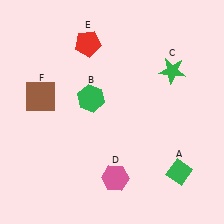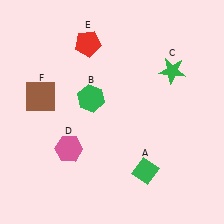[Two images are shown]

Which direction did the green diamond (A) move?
The green diamond (A) moved left.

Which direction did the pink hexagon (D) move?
The pink hexagon (D) moved left.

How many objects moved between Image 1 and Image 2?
2 objects moved between the two images.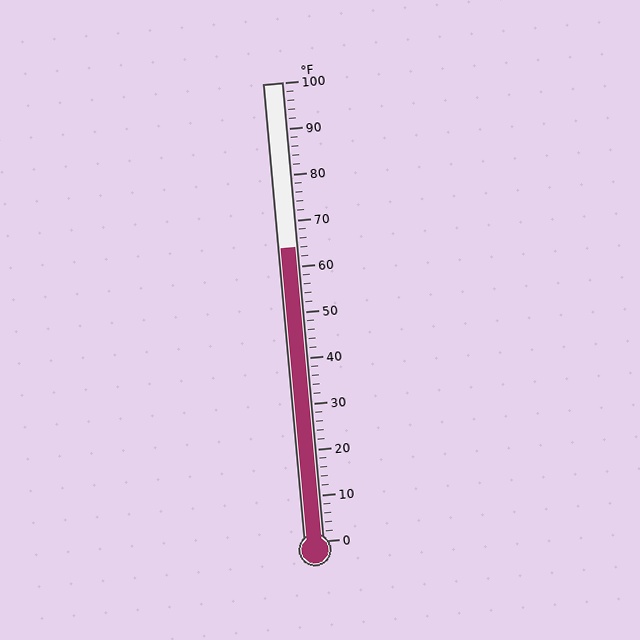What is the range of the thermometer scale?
The thermometer scale ranges from 0°F to 100°F.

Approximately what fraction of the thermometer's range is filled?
The thermometer is filled to approximately 65% of its range.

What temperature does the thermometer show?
The thermometer shows approximately 64°F.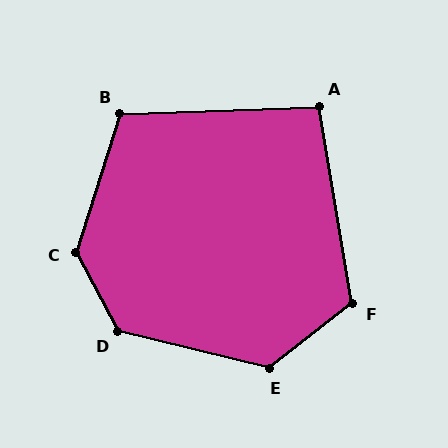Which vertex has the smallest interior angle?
A, at approximately 97 degrees.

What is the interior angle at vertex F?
Approximately 118 degrees (obtuse).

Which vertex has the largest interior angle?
C, at approximately 134 degrees.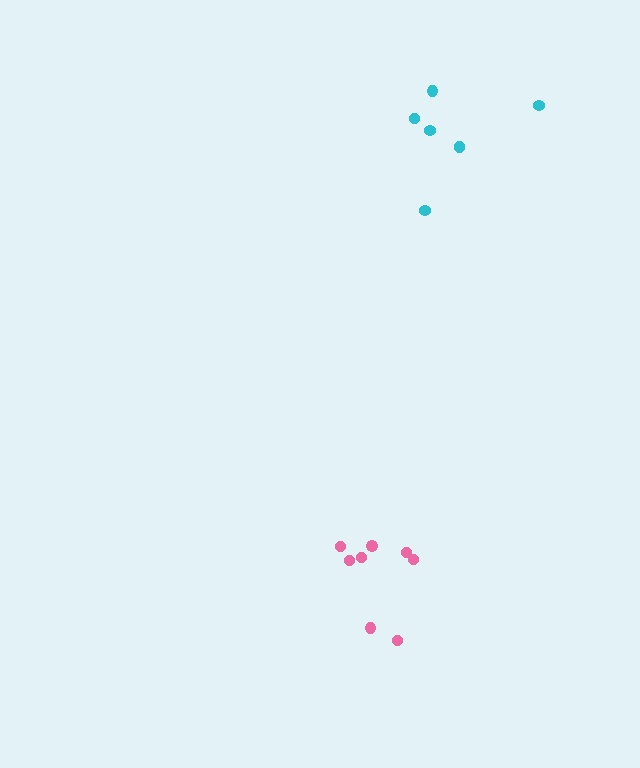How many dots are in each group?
Group 1: 7 dots, Group 2: 8 dots (15 total).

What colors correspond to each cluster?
The clusters are colored: cyan, pink.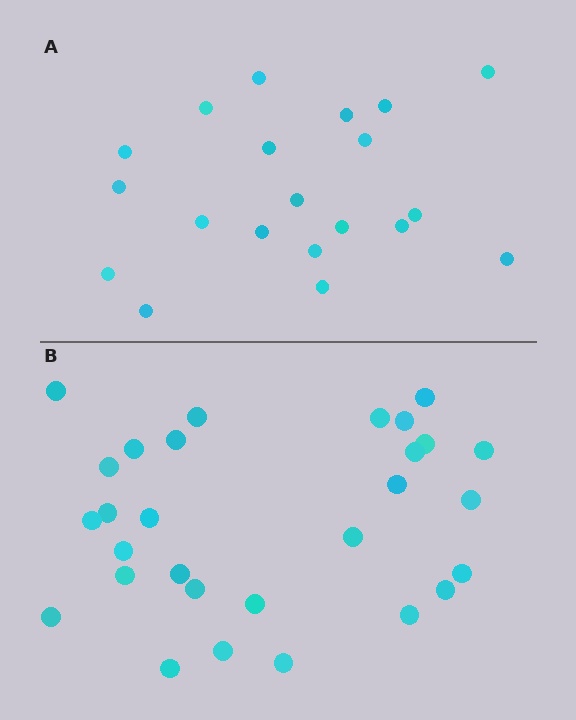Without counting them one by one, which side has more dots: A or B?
Region B (the bottom region) has more dots.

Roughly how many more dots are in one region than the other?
Region B has roughly 8 or so more dots than region A.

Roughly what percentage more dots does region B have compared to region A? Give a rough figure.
About 45% more.